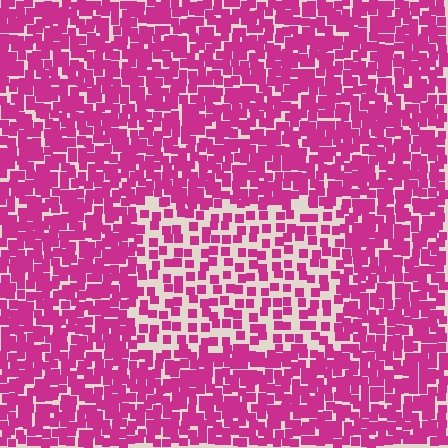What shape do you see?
I see a rectangle.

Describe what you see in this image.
The image contains small magenta elements arranged at two different densities. A rectangle-shaped region is visible where the elements are less densely packed than the surrounding area.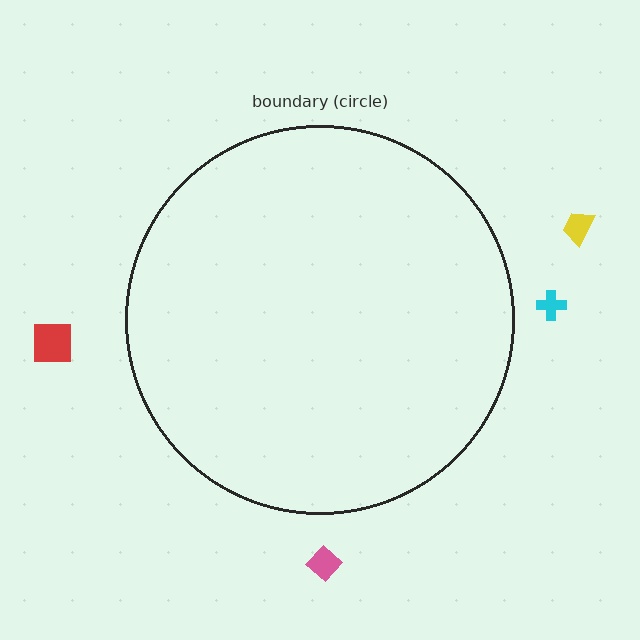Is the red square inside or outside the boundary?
Outside.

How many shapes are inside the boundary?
0 inside, 4 outside.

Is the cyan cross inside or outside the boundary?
Outside.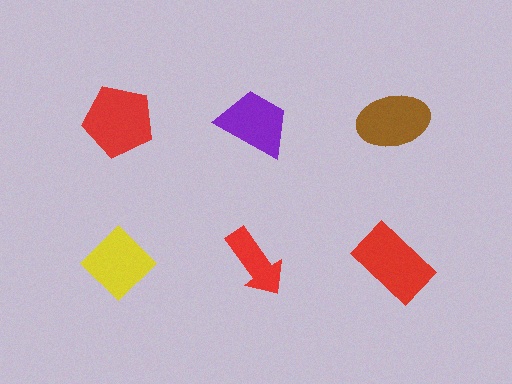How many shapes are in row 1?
3 shapes.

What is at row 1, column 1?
A red pentagon.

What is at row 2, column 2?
A red arrow.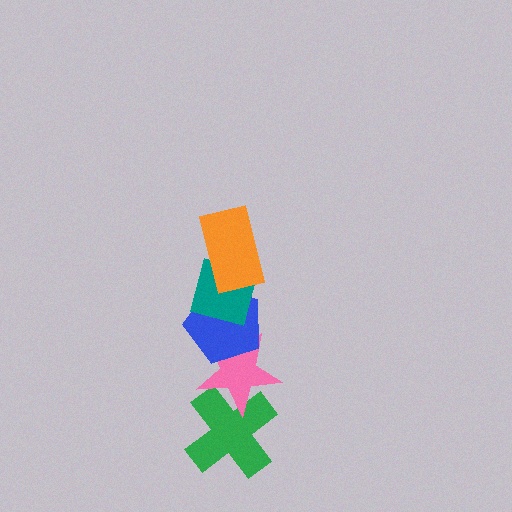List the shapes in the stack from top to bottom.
From top to bottom: the orange rectangle, the teal square, the blue pentagon, the pink star, the green cross.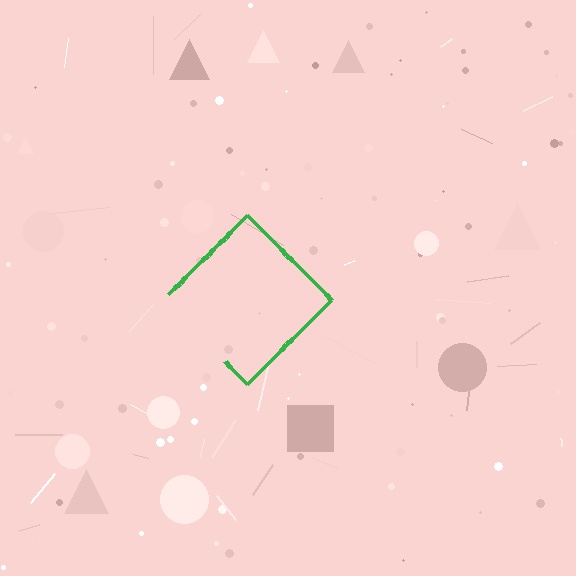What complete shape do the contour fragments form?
The contour fragments form a diamond.